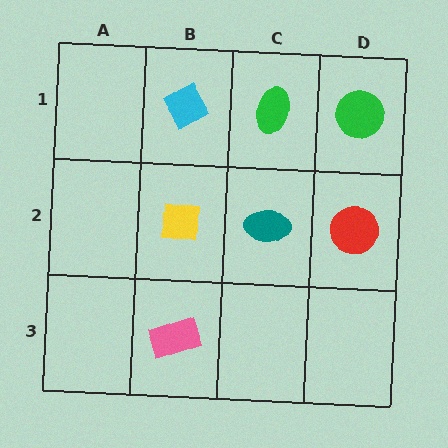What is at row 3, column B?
A pink rectangle.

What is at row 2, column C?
A teal ellipse.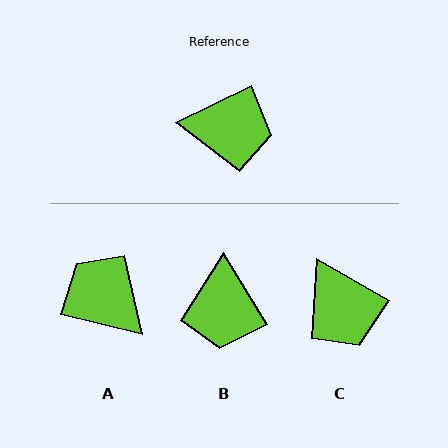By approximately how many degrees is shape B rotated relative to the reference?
Approximately 85 degrees clockwise.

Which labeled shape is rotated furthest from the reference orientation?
A, about 140 degrees away.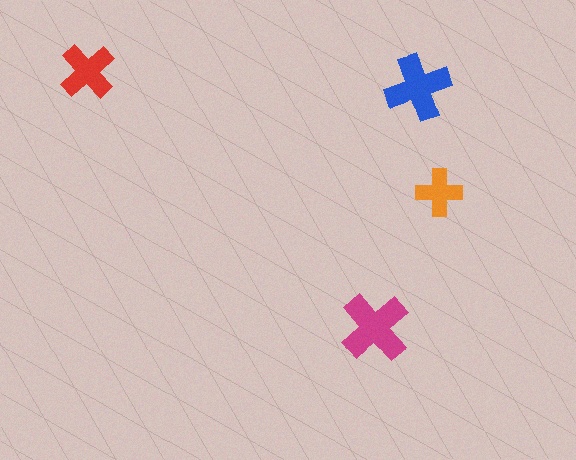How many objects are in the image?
There are 4 objects in the image.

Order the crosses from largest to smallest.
the magenta one, the blue one, the red one, the orange one.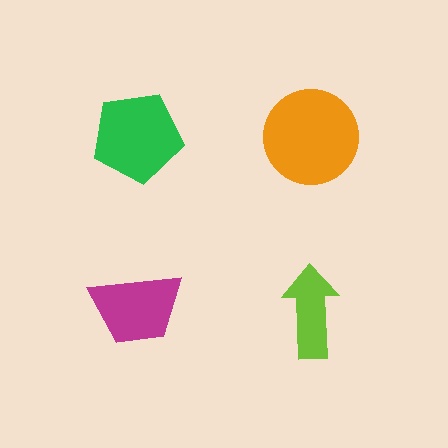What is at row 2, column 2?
A lime arrow.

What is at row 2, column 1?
A magenta trapezoid.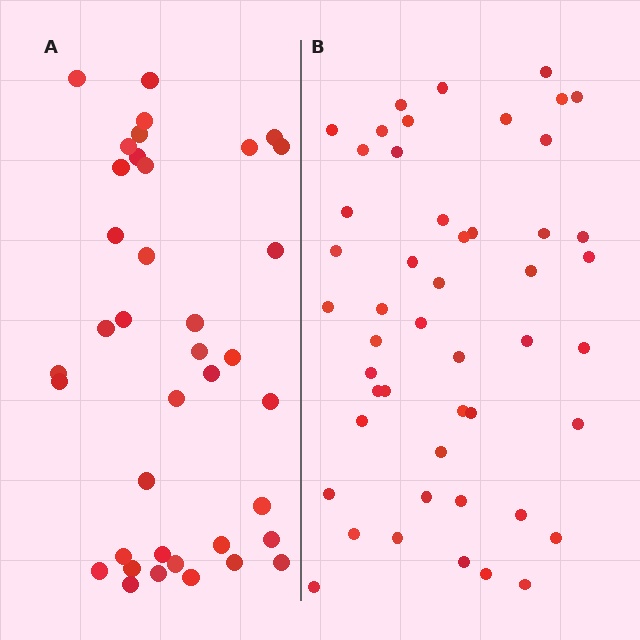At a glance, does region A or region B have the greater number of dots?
Region B (the right region) has more dots.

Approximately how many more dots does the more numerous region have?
Region B has roughly 12 or so more dots than region A.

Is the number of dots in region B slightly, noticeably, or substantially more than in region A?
Region B has noticeably more, but not dramatically so. The ratio is roughly 1.3 to 1.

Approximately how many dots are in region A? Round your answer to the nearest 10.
About 40 dots. (The exact count is 38, which rounds to 40.)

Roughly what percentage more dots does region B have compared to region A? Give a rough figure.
About 30% more.